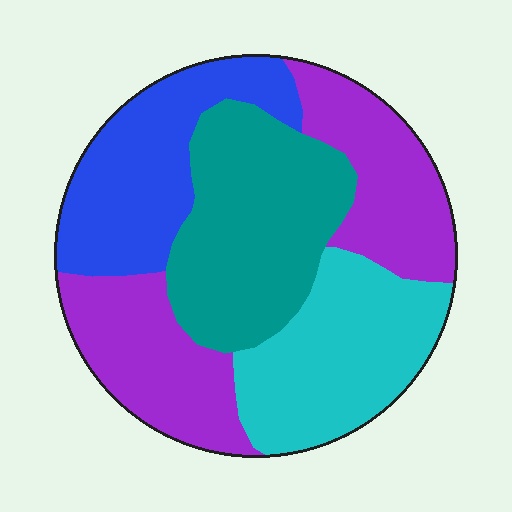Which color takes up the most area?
Purple, at roughly 30%.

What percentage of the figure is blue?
Blue covers 21% of the figure.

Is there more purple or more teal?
Purple.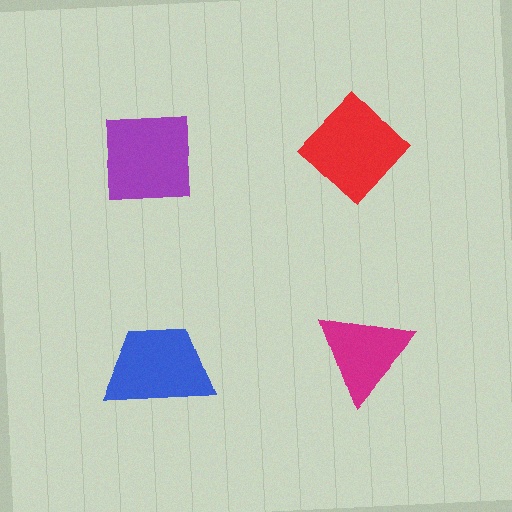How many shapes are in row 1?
2 shapes.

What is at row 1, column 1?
A purple square.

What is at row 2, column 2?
A magenta triangle.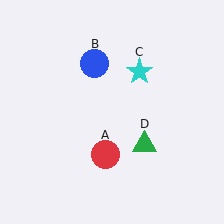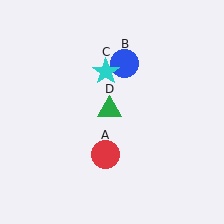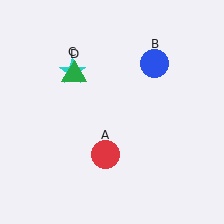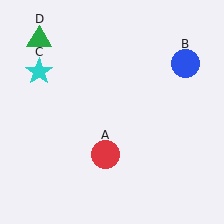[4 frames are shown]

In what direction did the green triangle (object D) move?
The green triangle (object D) moved up and to the left.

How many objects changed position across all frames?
3 objects changed position: blue circle (object B), cyan star (object C), green triangle (object D).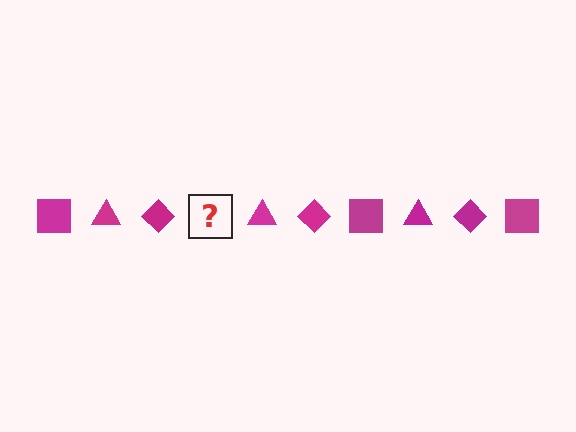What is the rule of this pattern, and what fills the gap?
The rule is that the pattern cycles through square, triangle, diamond shapes in magenta. The gap should be filled with a magenta square.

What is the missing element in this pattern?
The missing element is a magenta square.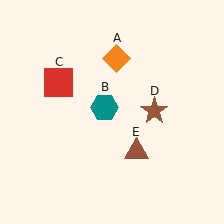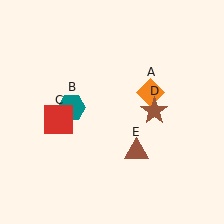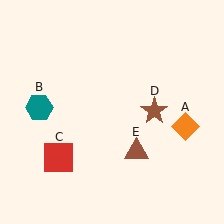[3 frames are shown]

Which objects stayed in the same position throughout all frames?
Brown star (object D) and brown triangle (object E) remained stationary.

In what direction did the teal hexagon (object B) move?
The teal hexagon (object B) moved left.